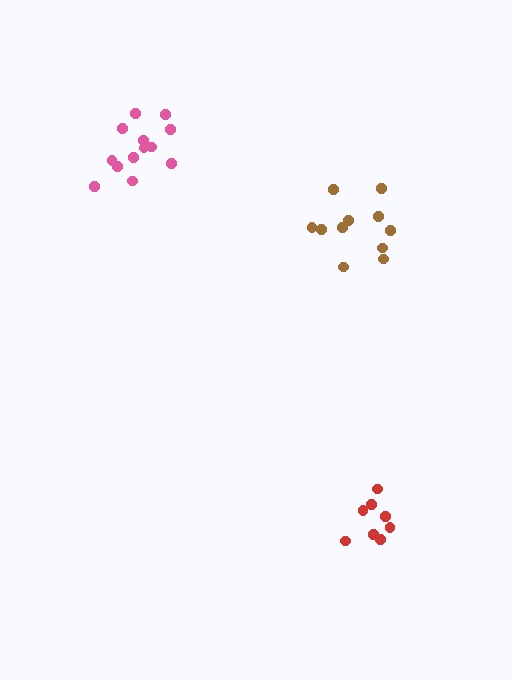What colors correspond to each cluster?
The clusters are colored: red, pink, brown.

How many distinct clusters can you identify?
There are 3 distinct clusters.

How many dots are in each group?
Group 1: 8 dots, Group 2: 13 dots, Group 3: 11 dots (32 total).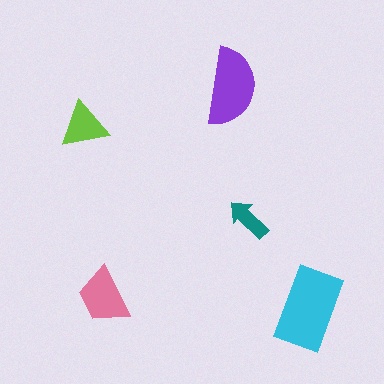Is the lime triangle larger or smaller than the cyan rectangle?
Smaller.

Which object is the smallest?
The teal arrow.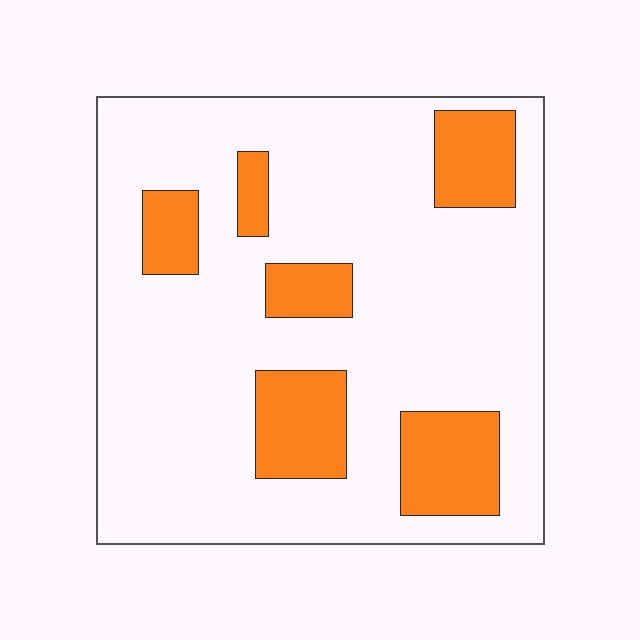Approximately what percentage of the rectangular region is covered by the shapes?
Approximately 20%.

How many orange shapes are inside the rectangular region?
6.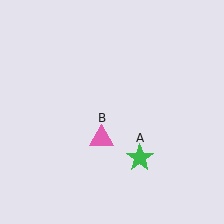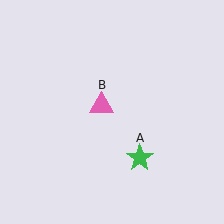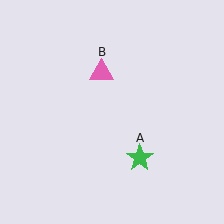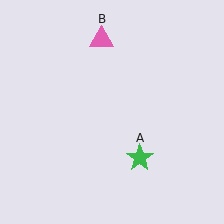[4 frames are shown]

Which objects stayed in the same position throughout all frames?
Green star (object A) remained stationary.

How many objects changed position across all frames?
1 object changed position: pink triangle (object B).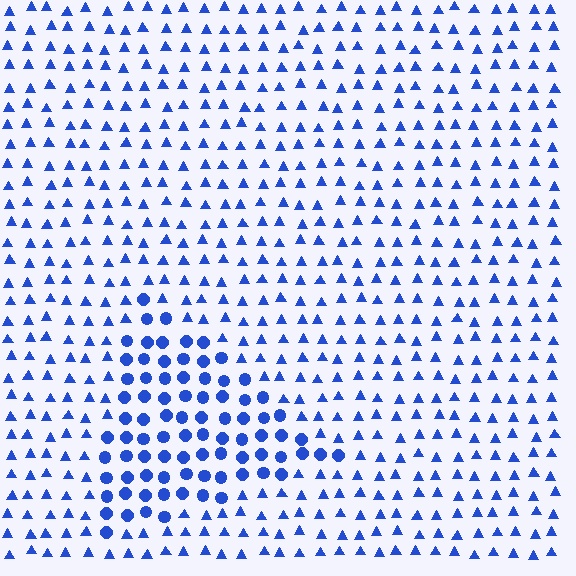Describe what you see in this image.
The image is filled with small blue elements arranged in a uniform grid. A triangle-shaped region contains circles, while the surrounding area contains triangles. The boundary is defined purely by the change in element shape.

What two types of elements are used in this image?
The image uses circles inside the triangle region and triangles outside it.